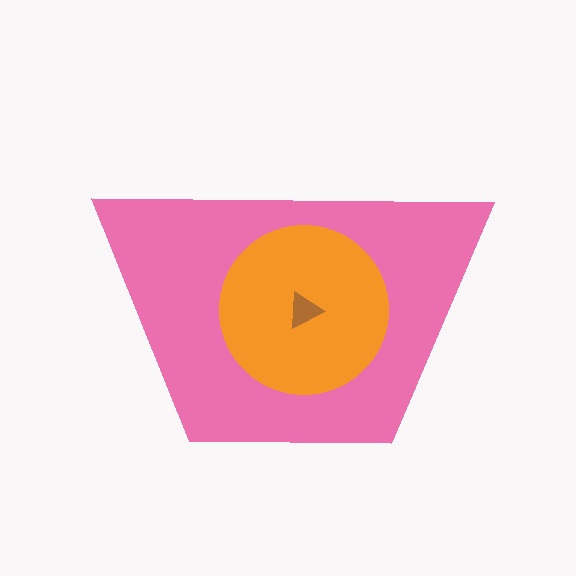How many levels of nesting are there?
3.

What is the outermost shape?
The pink trapezoid.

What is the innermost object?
The brown triangle.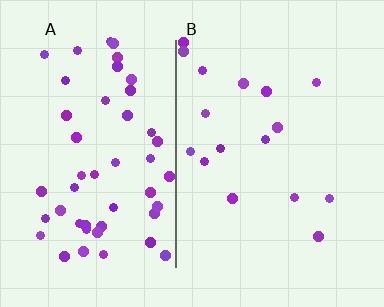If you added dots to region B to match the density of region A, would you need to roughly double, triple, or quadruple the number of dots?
Approximately triple.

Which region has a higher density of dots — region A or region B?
A (the left).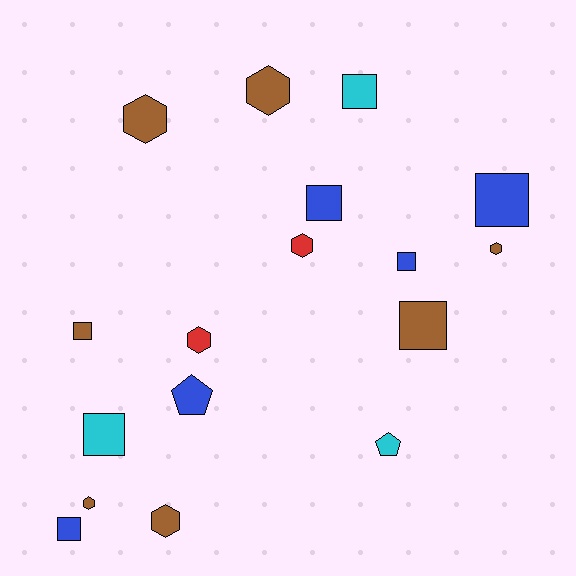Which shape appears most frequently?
Square, with 8 objects.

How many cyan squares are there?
There are 2 cyan squares.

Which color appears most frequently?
Brown, with 7 objects.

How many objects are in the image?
There are 17 objects.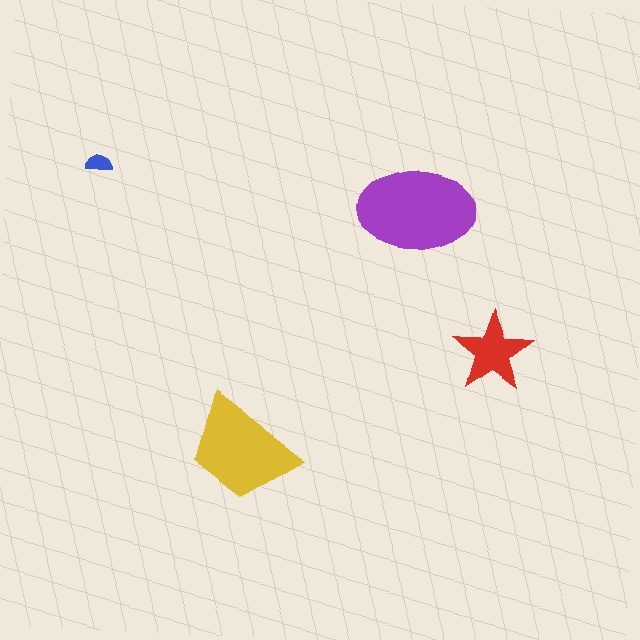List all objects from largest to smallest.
The purple ellipse, the yellow trapezoid, the red star, the blue semicircle.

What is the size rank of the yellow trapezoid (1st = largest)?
2nd.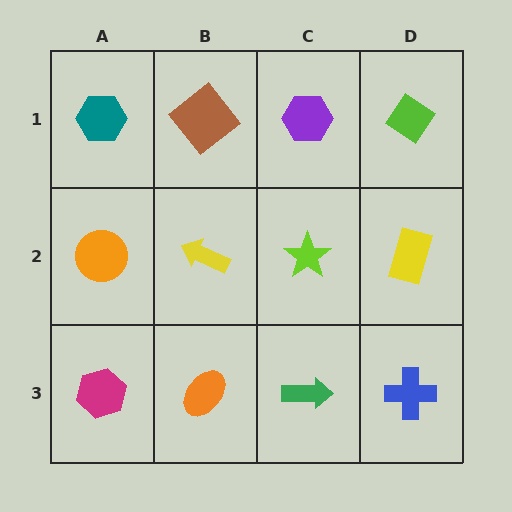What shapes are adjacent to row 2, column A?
A teal hexagon (row 1, column A), a magenta hexagon (row 3, column A), a yellow arrow (row 2, column B).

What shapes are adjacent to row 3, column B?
A yellow arrow (row 2, column B), a magenta hexagon (row 3, column A), a green arrow (row 3, column C).